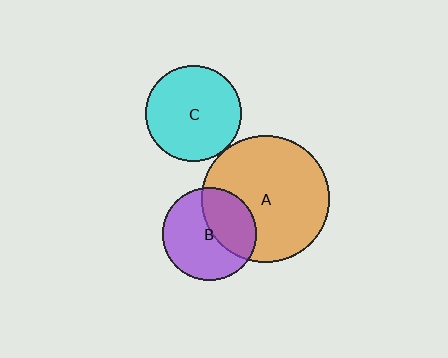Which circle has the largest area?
Circle A (orange).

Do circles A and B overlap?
Yes.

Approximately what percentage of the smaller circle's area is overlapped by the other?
Approximately 40%.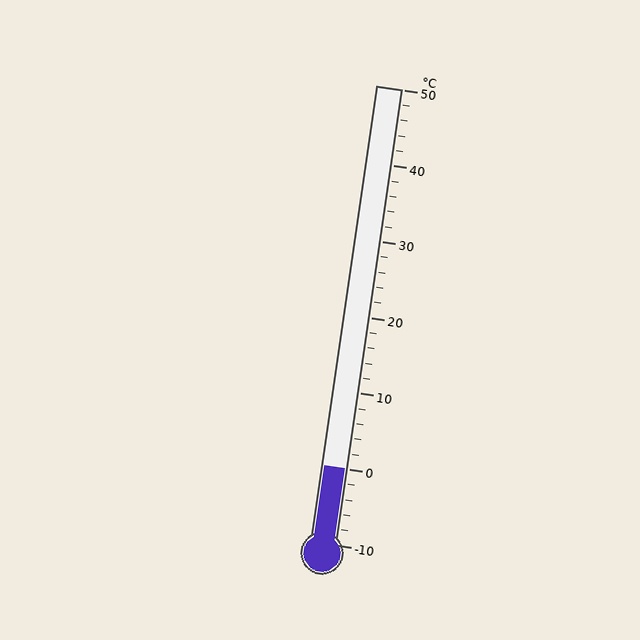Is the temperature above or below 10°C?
The temperature is below 10°C.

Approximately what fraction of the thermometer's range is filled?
The thermometer is filled to approximately 15% of its range.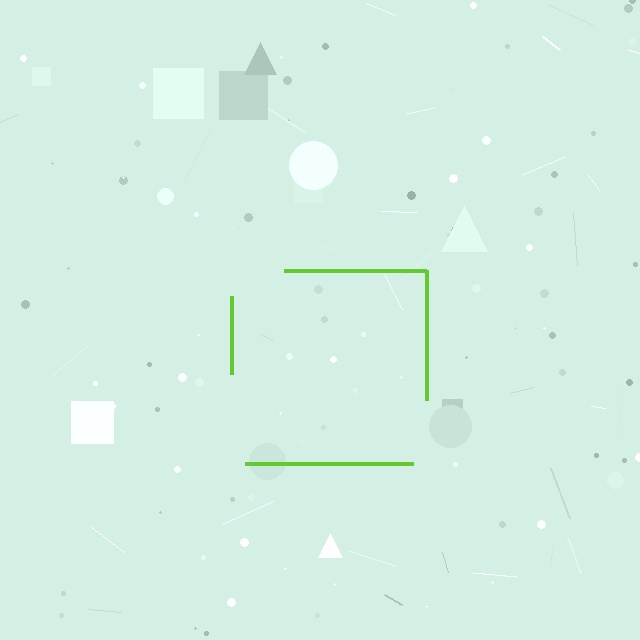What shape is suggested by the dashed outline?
The dashed outline suggests a square.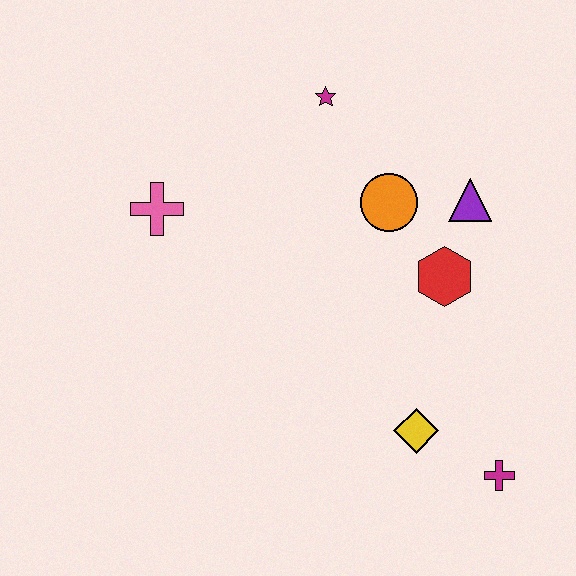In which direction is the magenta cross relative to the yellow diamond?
The magenta cross is to the right of the yellow diamond.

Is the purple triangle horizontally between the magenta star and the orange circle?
No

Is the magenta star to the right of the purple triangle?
No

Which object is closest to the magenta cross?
The yellow diamond is closest to the magenta cross.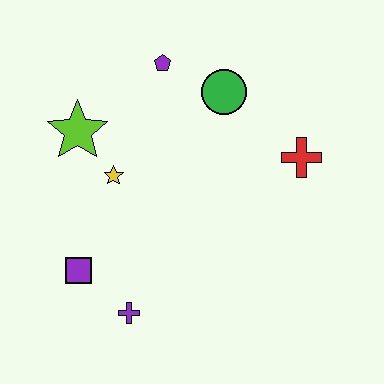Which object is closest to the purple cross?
The purple square is closest to the purple cross.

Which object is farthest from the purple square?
The red cross is farthest from the purple square.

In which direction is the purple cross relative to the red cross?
The purple cross is to the left of the red cross.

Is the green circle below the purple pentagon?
Yes